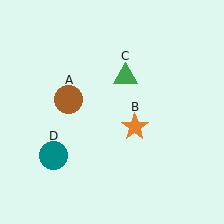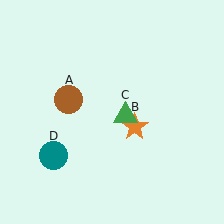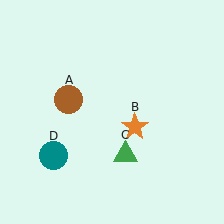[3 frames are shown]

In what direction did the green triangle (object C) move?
The green triangle (object C) moved down.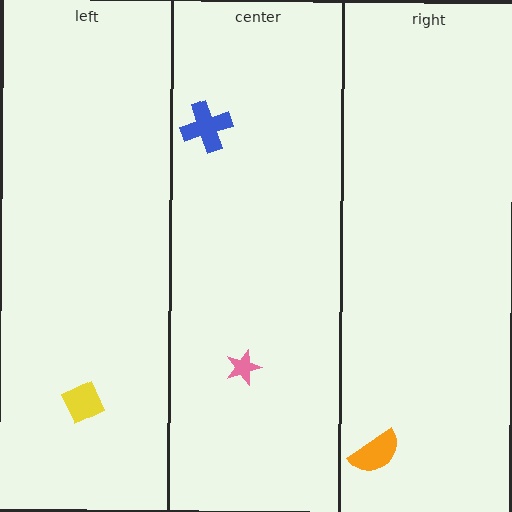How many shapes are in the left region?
1.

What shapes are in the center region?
The pink star, the blue cross.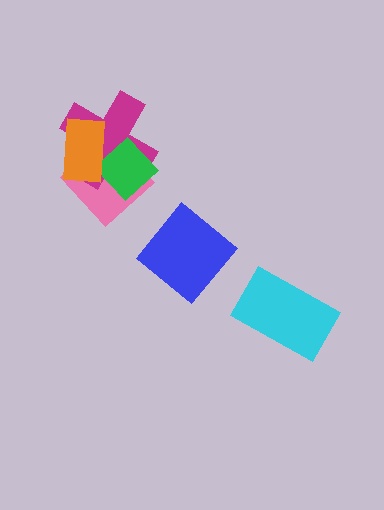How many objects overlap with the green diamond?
3 objects overlap with the green diamond.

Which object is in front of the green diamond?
The orange rectangle is in front of the green diamond.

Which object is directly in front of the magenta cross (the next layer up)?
The green diamond is directly in front of the magenta cross.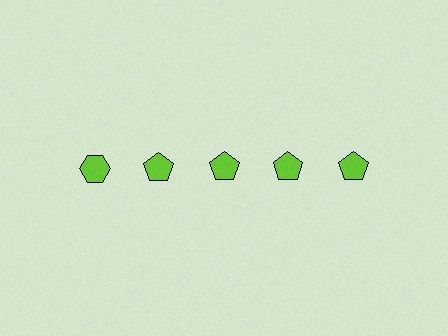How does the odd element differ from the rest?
It has a different shape: hexagon instead of pentagon.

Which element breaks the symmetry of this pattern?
The lime hexagon in the top row, leftmost column breaks the symmetry. All other shapes are lime pentagons.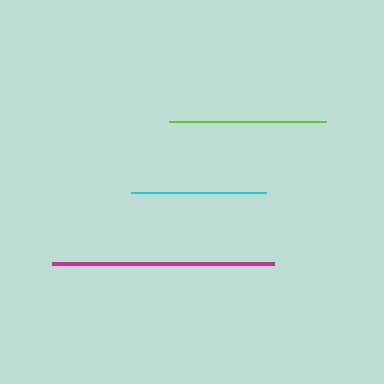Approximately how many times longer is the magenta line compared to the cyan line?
The magenta line is approximately 1.6 times the length of the cyan line.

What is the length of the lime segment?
The lime segment is approximately 158 pixels long.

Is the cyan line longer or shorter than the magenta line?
The magenta line is longer than the cyan line.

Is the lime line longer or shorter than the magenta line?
The magenta line is longer than the lime line.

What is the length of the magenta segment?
The magenta segment is approximately 222 pixels long.